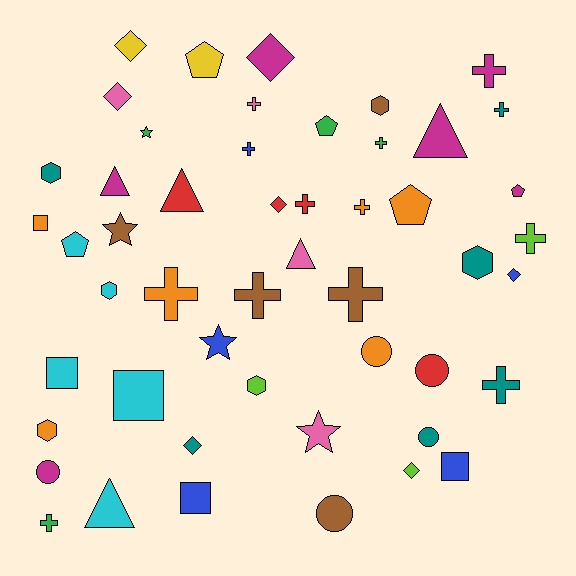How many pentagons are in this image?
There are 5 pentagons.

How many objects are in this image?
There are 50 objects.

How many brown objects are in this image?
There are 5 brown objects.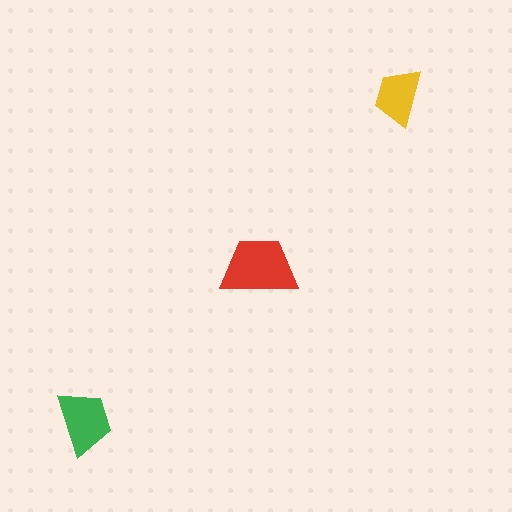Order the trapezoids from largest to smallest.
the red one, the green one, the yellow one.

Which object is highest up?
The yellow trapezoid is topmost.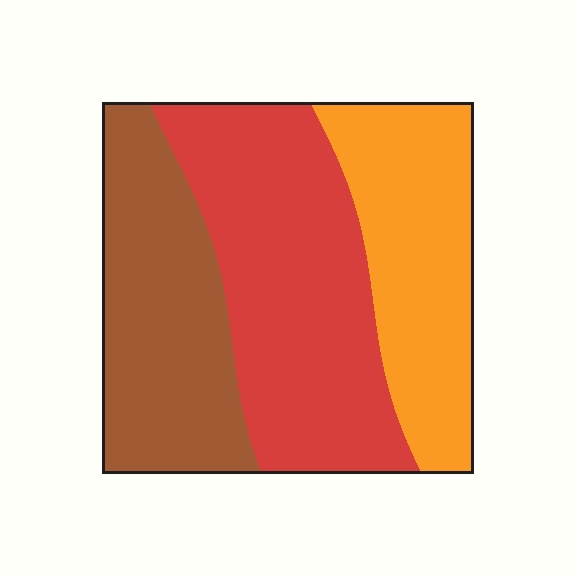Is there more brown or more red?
Red.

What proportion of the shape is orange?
Orange covers 28% of the shape.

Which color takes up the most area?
Red, at roughly 40%.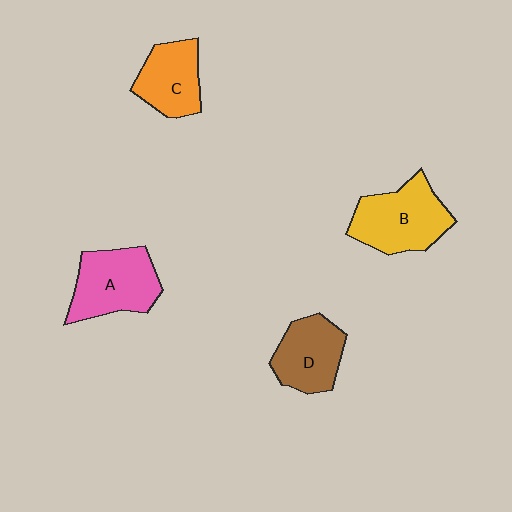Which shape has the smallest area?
Shape C (orange).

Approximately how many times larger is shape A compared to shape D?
Approximately 1.2 times.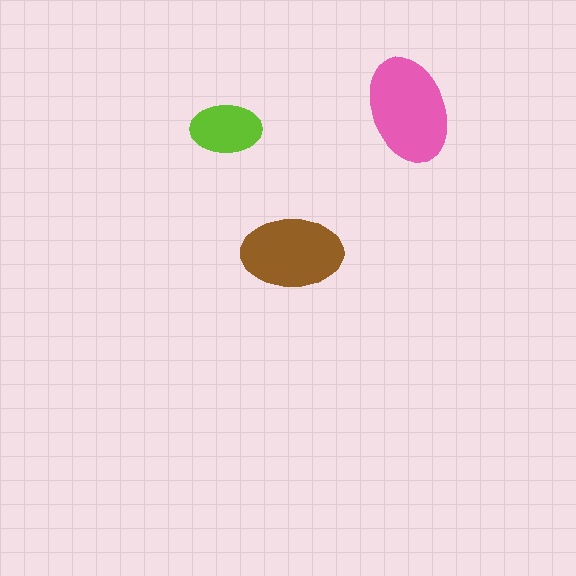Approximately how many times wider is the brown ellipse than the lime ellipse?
About 1.5 times wider.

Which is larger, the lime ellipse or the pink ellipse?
The pink one.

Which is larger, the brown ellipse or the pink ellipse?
The pink one.